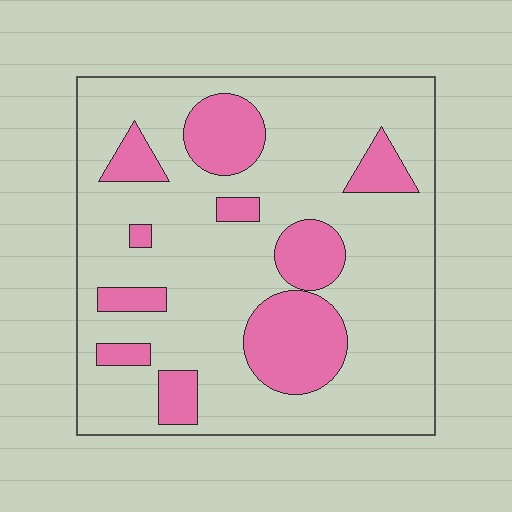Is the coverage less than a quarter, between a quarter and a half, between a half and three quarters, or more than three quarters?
Less than a quarter.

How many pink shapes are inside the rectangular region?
10.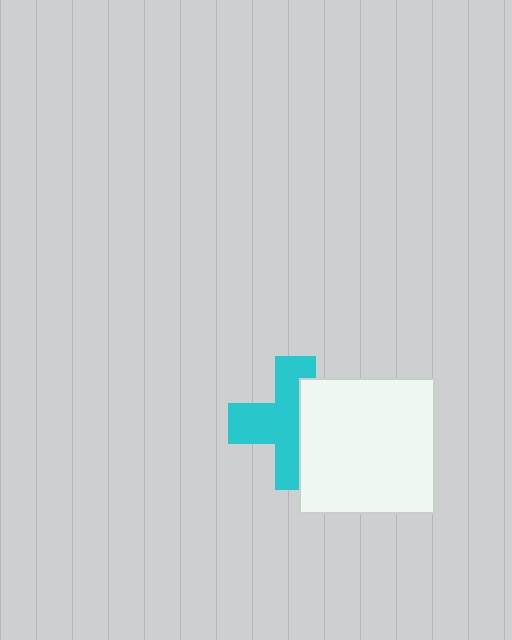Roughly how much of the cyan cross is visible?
About half of it is visible (roughly 60%).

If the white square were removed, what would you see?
You would see the complete cyan cross.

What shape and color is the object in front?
The object in front is a white square.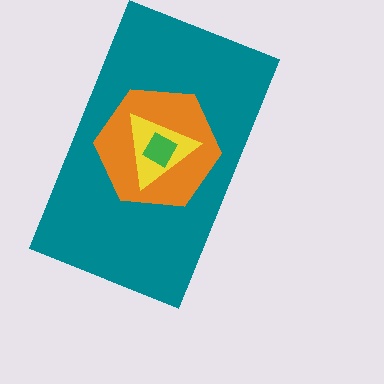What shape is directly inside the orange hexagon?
The yellow triangle.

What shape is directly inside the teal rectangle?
The orange hexagon.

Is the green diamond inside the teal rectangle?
Yes.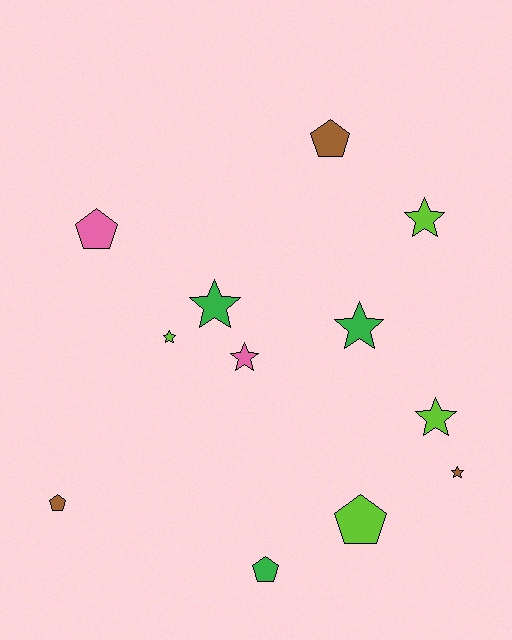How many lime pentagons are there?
There is 1 lime pentagon.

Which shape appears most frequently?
Star, with 7 objects.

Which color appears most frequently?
Lime, with 4 objects.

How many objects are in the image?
There are 12 objects.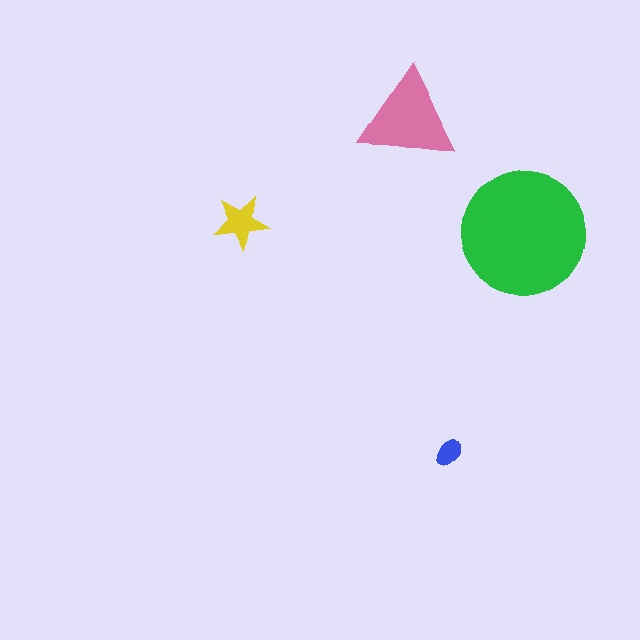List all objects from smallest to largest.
The blue ellipse, the yellow star, the pink triangle, the green circle.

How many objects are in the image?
There are 4 objects in the image.